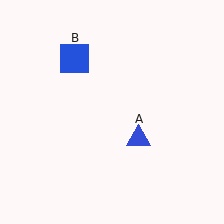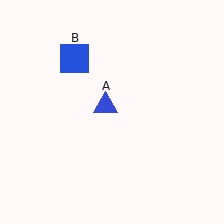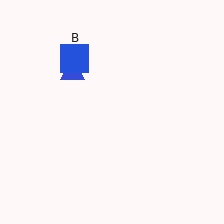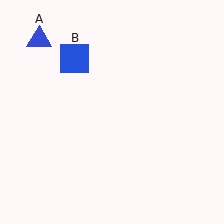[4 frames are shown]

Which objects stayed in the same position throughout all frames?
Blue square (object B) remained stationary.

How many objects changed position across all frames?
1 object changed position: blue triangle (object A).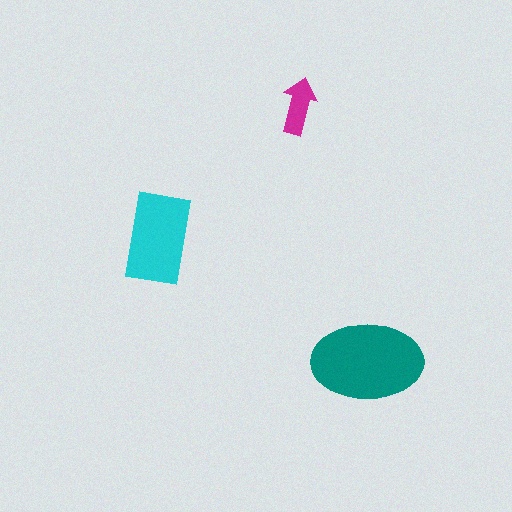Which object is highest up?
The magenta arrow is topmost.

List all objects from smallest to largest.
The magenta arrow, the cyan rectangle, the teal ellipse.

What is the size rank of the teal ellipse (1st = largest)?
1st.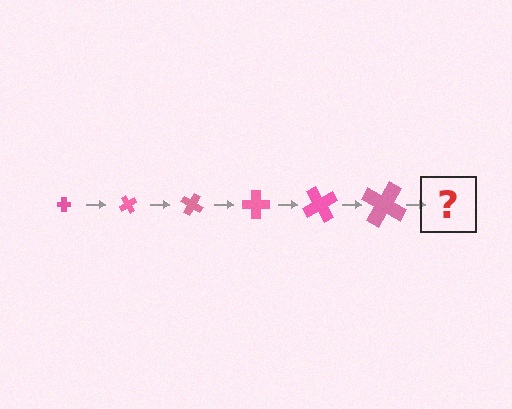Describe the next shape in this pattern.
It should be a cross, larger than the previous one and rotated 360 degrees from the start.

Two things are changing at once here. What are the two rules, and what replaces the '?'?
The two rules are that the cross grows larger each step and it rotates 60 degrees each step. The '?' should be a cross, larger than the previous one and rotated 360 degrees from the start.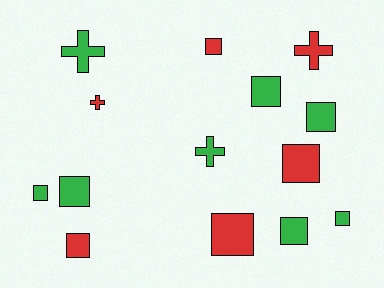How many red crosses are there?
There are 2 red crosses.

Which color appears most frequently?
Green, with 8 objects.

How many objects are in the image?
There are 14 objects.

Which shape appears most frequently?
Square, with 10 objects.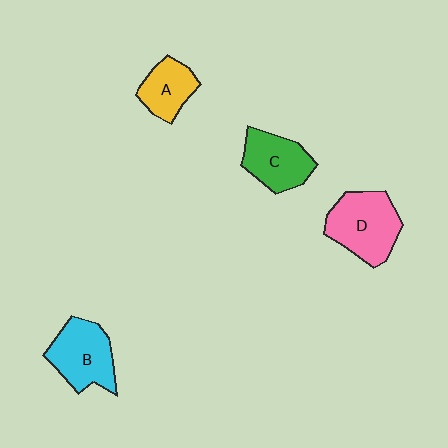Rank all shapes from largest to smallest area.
From largest to smallest: D (pink), B (cyan), C (green), A (yellow).